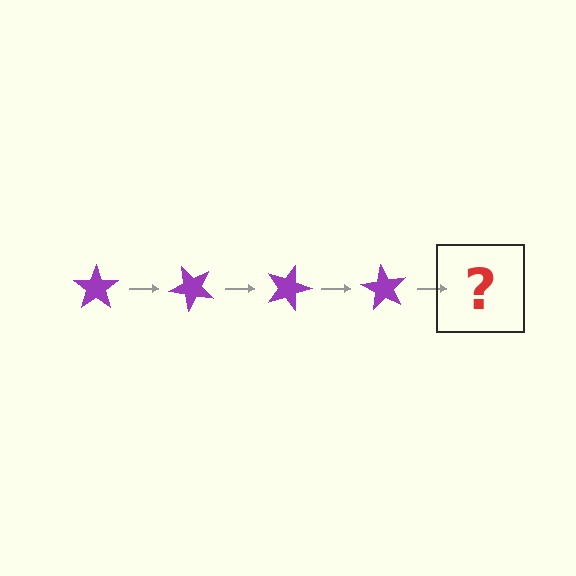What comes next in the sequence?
The next element should be a purple star rotated 180 degrees.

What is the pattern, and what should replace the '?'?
The pattern is that the star rotates 45 degrees each step. The '?' should be a purple star rotated 180 degrees.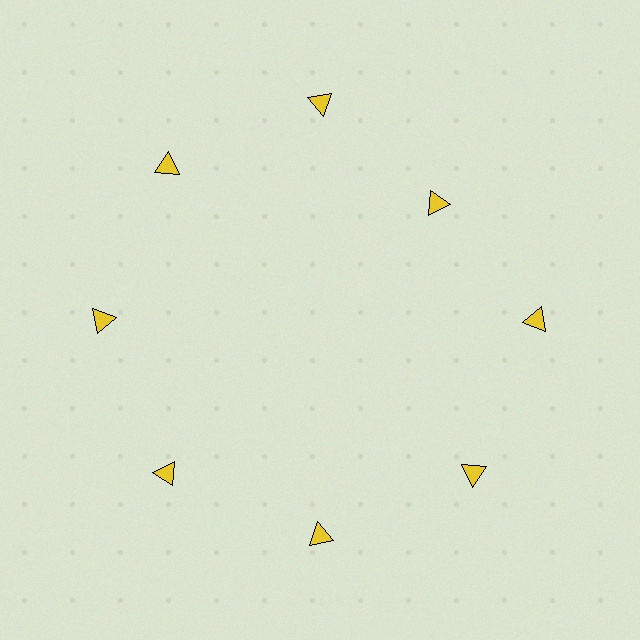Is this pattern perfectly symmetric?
No. The 8 yellow triangles are arranged in a ring, but one element near the 2 o'clock position is pulled inward toward the center, breaking the 8-fold rotational symmetry.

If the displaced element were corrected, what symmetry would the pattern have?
It would have 8-fold rotational symmetry — the pattern would map onto itself every 45 degrees.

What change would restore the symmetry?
The symmetry would be restored by moving it outward, back onto the ring so that all 8 triangles sit at equal angles and equal distance from the center.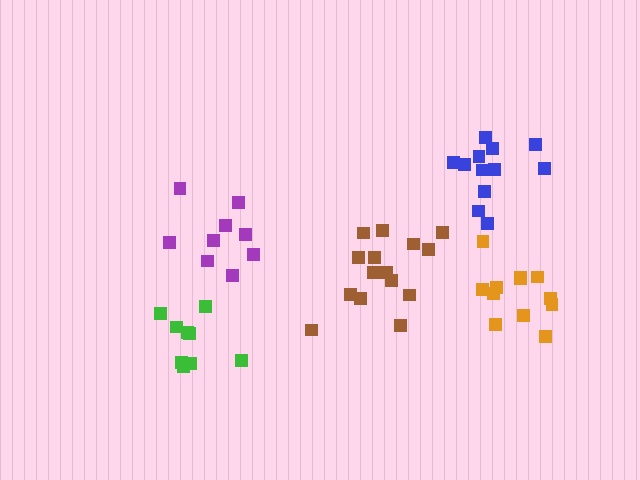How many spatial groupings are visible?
There are 5 spatial groupings.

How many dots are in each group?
Group 1: 12 dots, Group 2: 12 dots, Group 3: 15 dots, Group 4: 9 dots, Group 5: 9 dots (57 total).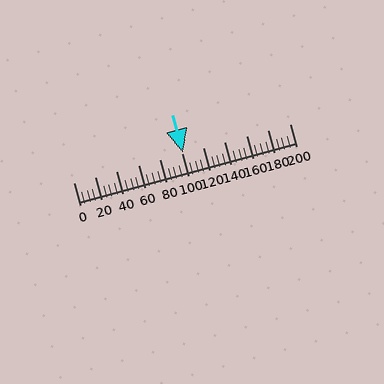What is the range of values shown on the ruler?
The ruler shows values from 0 to 200.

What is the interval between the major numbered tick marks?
The major tick marks are spaced 20 units apart.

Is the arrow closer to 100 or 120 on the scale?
The arrow is closer to 100.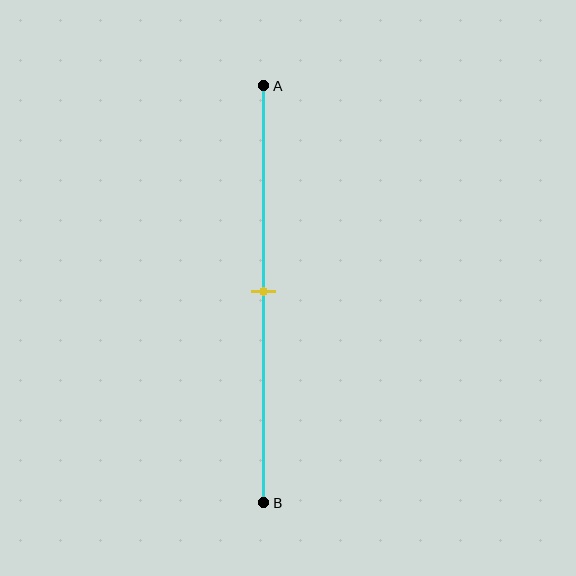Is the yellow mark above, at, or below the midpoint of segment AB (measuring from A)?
The yellow mark is approximately at the midpoint of segment AB.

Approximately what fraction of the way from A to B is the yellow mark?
The yellow mark is approximately 50% of the way from A to B.